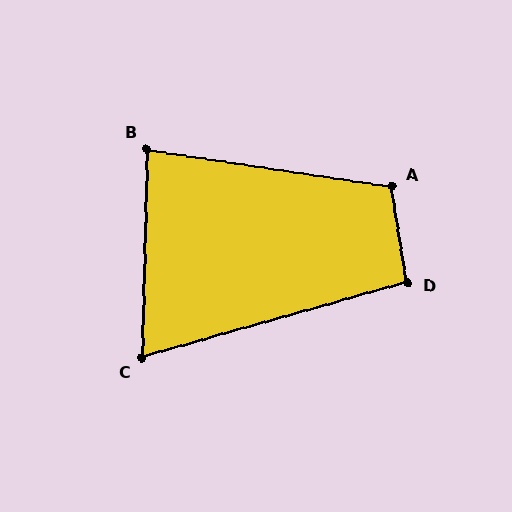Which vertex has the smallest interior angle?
C, at approximately 73 degrees.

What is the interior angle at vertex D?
Approximately 97 degrees (obtuse).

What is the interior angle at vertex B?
Approximately 83 degrees (acute).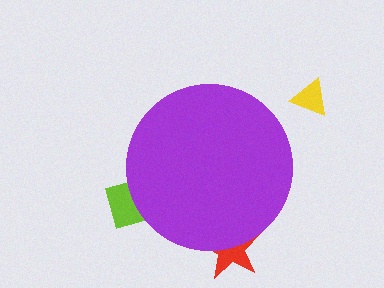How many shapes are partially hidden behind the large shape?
2 shapes are partially hidden.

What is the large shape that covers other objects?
A purple circle.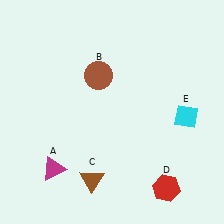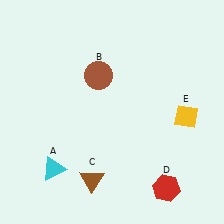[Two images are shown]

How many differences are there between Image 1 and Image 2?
There are 2 differences between the two images.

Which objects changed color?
A changed from magenta to cyan. E changed from cyan to yellow.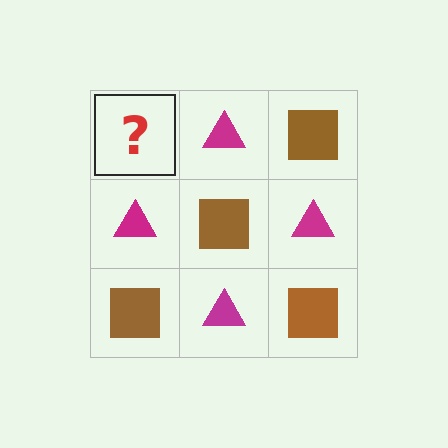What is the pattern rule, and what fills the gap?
The rule is that it alternates brown square and magenta triangle in a checkerboard pattern. The gap should be filled with a brown square.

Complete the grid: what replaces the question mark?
The question mark should be replaced with a brown square.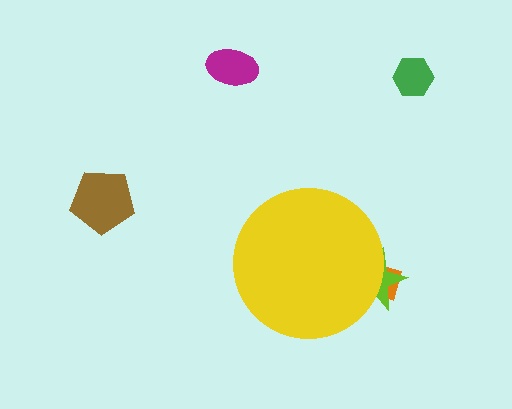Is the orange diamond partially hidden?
Yes, the orange diamond is partially hidden behind the yellow circle.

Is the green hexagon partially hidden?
No, the green hexagon is fully visible.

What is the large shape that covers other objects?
A yellow circle.